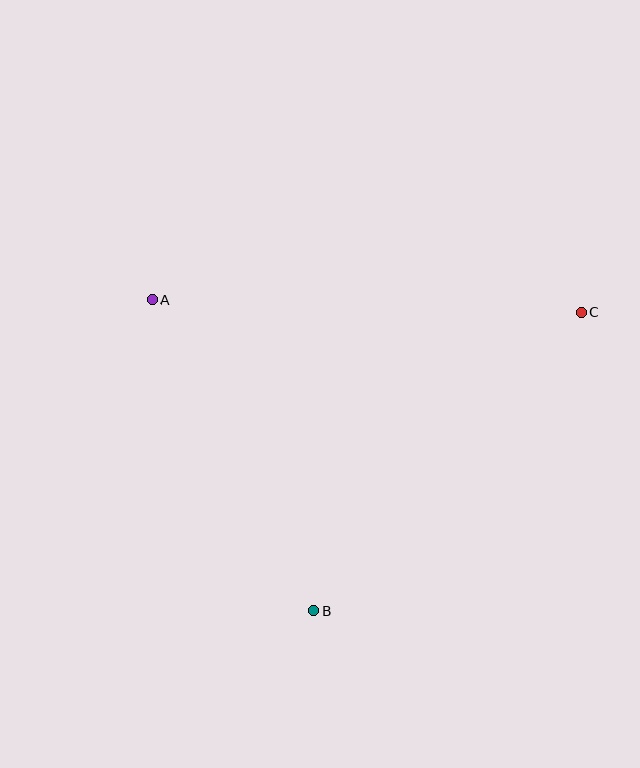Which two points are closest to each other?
Points A and B are closest to each other.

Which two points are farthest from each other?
Points A and C are farthest from each other.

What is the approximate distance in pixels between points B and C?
The distance between B and C is approximately 401 pixels.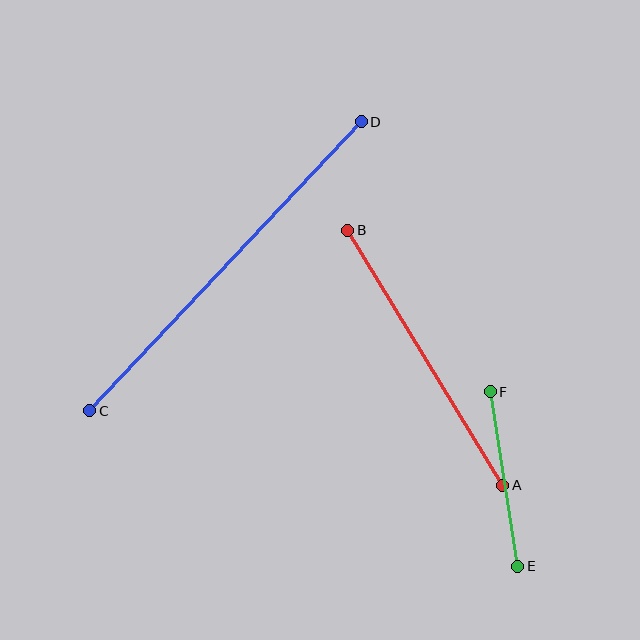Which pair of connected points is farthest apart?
Points C and D are farthest apart.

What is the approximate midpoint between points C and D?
The midpoint is at approximately (225, 266) pixels.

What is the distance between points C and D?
The distance is approximately 397 pixels.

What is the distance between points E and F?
The distance is approximately 177 pixels.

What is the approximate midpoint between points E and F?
The midpoint is at approximately (504, 479) pixels.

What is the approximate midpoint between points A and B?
The midpoint is at approximately (425, 358) pixels.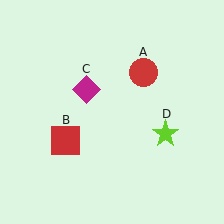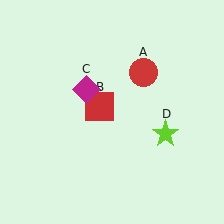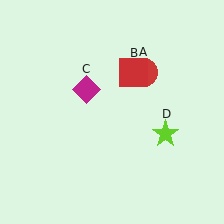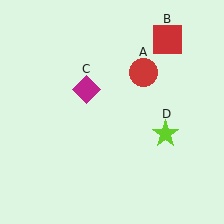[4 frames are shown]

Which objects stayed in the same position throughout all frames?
Red circle (object A) and magenta diamond (object C) and lime star (object D) remained stationary.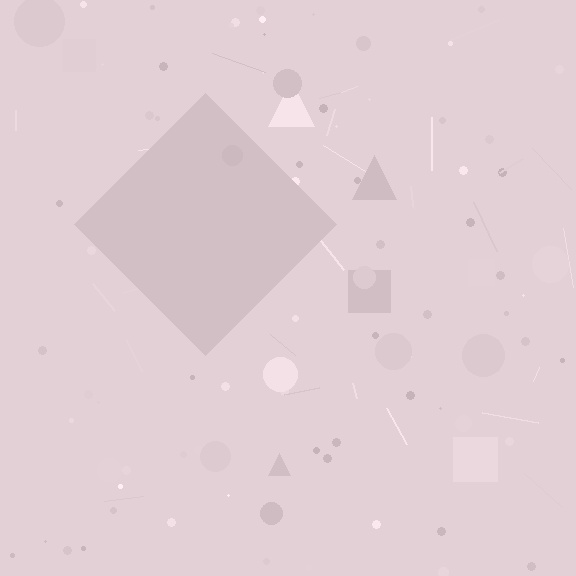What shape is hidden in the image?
A diamond is hidden in the image.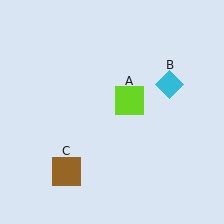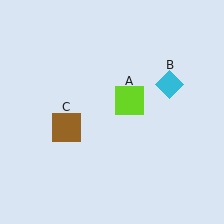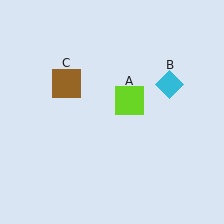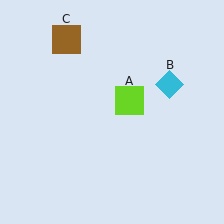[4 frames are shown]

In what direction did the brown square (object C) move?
The brown square (object C) moved up.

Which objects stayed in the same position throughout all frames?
Lime square (object A) and cyan diamond (object B) remained stationary.